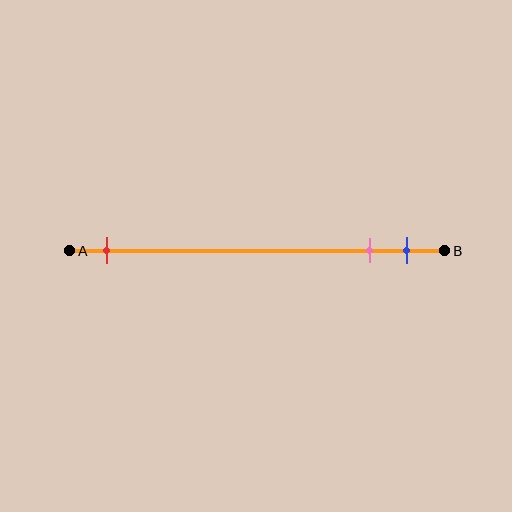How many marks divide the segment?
There are 3 marks dividing the segment.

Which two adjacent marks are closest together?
The pink and blue marks are the closest adjacent pair.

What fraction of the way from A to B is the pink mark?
The pink mark is approximately 80% (0.8) of the way from A to B.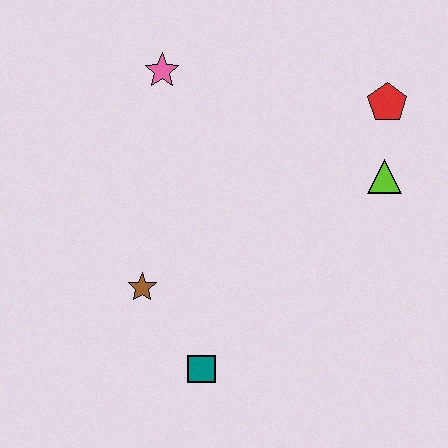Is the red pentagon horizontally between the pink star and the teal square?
No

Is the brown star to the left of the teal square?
Yes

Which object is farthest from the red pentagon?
The teal square is farthest from the red pentagon.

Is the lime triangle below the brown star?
No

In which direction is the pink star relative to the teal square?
The pink star is above the teal square.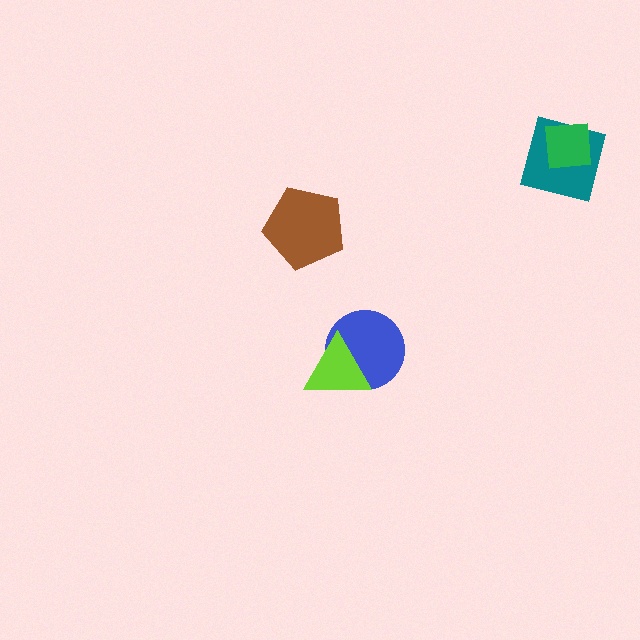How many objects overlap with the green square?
1 object overlaps with the green square.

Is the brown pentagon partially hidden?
No, no other shape covers it.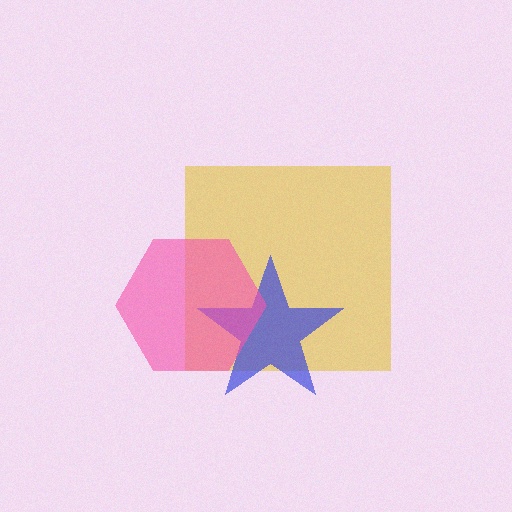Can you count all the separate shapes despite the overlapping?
Yes, there are 3 separate shapes.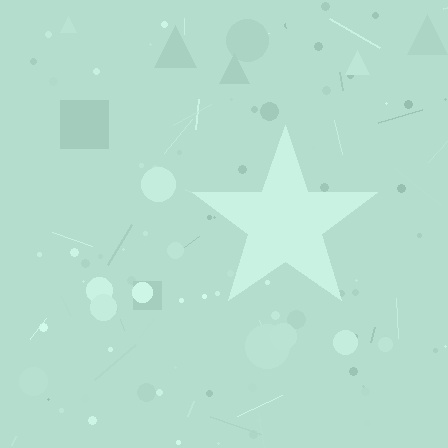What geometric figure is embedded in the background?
A star is embedded in the background.